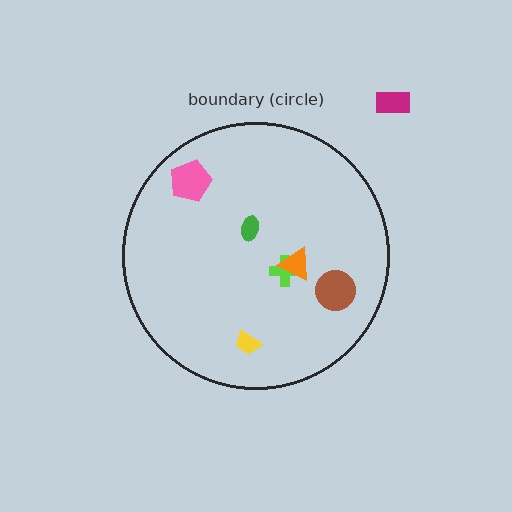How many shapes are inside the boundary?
6 inside, 1 outside.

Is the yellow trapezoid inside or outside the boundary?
Inside.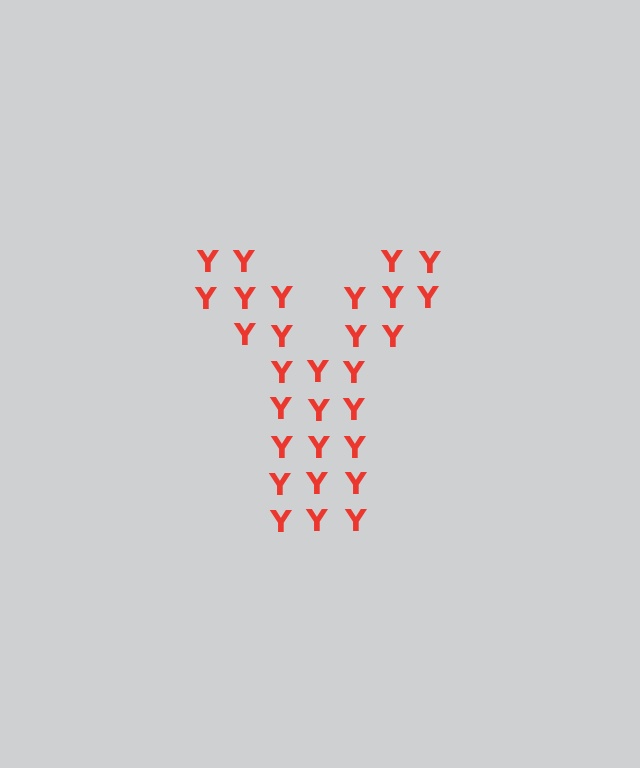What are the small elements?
The small elements are letter Y's.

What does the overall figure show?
The overall figure shows the letter Y.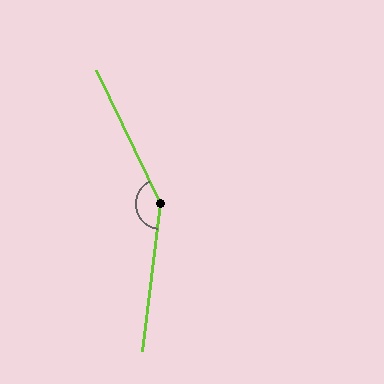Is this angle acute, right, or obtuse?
It is obtuse.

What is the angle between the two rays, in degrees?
Approximately 147 degrees.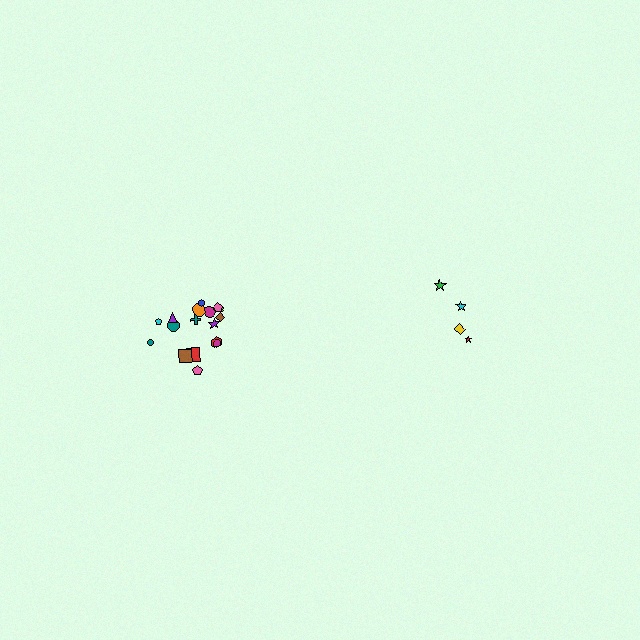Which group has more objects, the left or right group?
The left group.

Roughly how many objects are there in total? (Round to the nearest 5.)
Roughly 20 objects in total.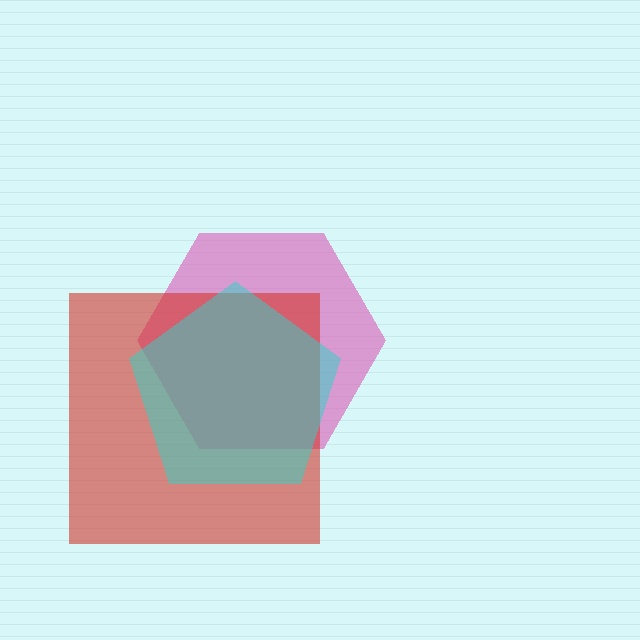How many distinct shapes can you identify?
There are 3 distinct shapes: a pink hexagon, a red square, a cyan pentagon.